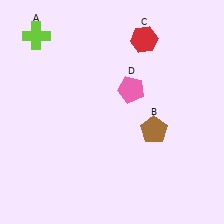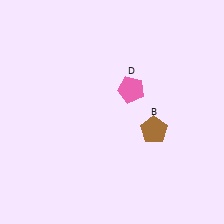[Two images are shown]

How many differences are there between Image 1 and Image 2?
There are 2 differences between the two images.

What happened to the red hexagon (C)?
The red hexagon (C) was removed in Image 2. It was in the top-right area of Image 1.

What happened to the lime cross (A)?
The lime cross (A) was removed in Image 2. It was in the top-left area of Image 1.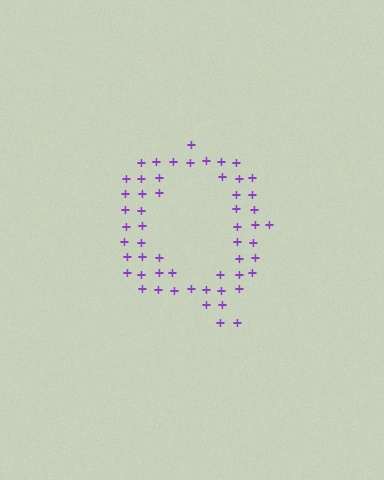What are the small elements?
The small elements are plus signs.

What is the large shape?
The large shape is the letter Q.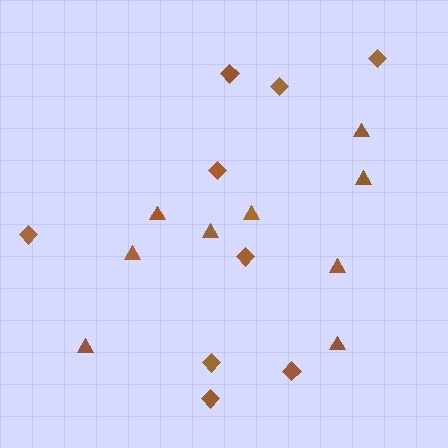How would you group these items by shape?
There are 2 groups: one group of diamonds (9) and one group of triangles (9).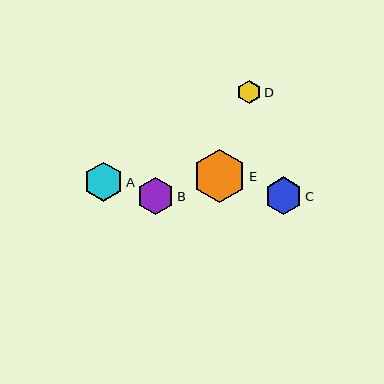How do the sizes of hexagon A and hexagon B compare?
Hexagon A and hexagon B are approximately the same size.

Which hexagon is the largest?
Hexagon E is the largest with a size of approximately 54 pixels.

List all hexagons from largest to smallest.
From largest to smallest: E, A, C, B, D.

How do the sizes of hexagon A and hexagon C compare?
Hexagon A and hexagon C are approximately the same size.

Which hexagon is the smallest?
Hexagon D is the smallest with a size of approximately 24 pixels.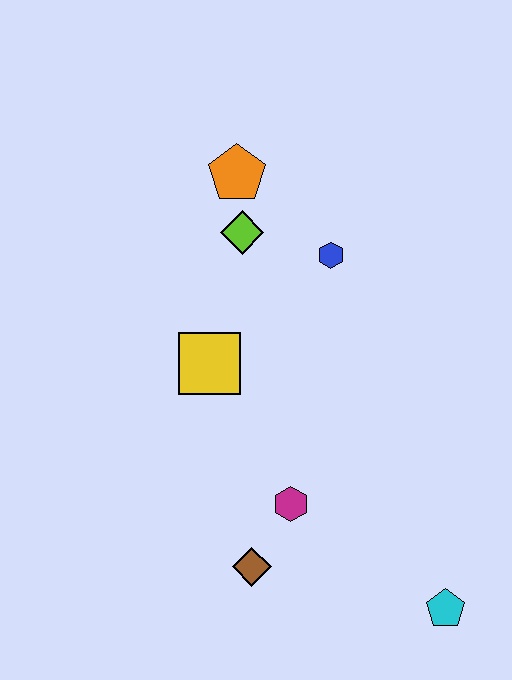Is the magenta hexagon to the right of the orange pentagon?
Yes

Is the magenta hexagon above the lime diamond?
No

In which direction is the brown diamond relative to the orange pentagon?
The brown diamond is below the orange pentagon.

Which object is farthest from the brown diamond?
The orange pentagon is farthest from the brown diamond.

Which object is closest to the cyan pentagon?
The magenta hexagon is closest to the cyan pentagon.